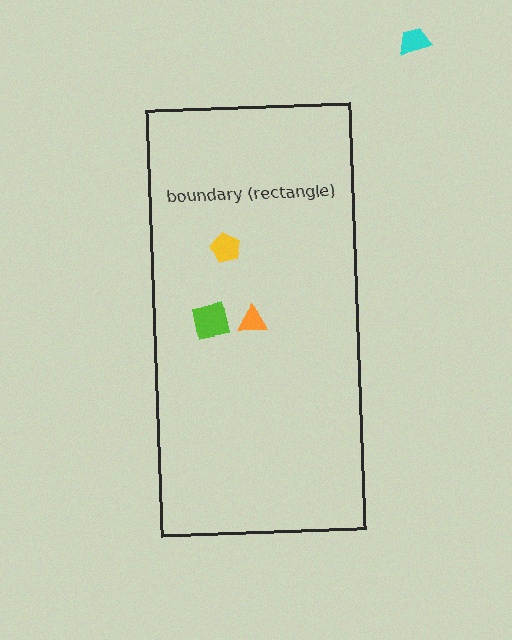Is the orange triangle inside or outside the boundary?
Inside.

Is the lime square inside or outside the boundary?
Inside.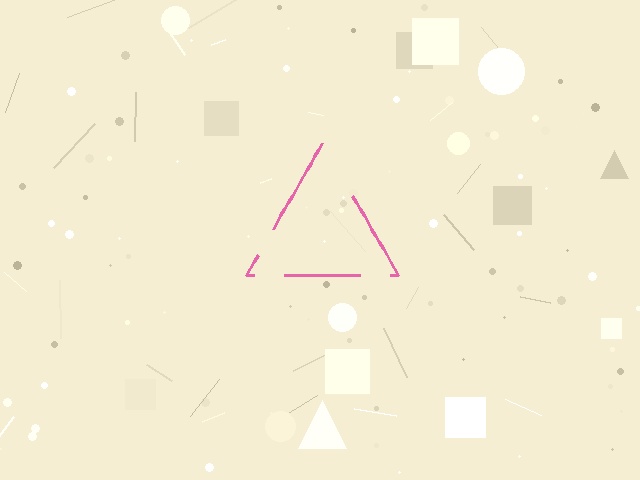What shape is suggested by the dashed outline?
The dashed outline suggests a triangle.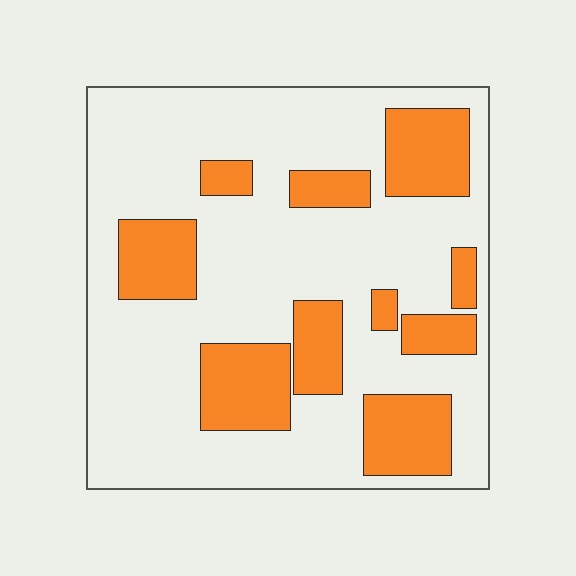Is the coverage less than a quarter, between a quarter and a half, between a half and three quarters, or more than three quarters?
Between a quarter and a half.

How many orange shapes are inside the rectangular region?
10.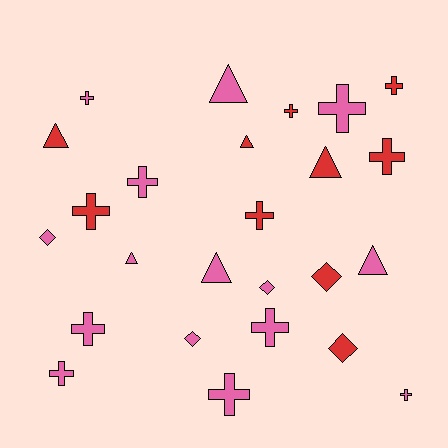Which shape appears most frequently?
Cross, with 13 objects.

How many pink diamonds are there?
There are 3 pink diamonds.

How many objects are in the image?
There are 25 objects.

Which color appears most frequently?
Pink, with 15 objects.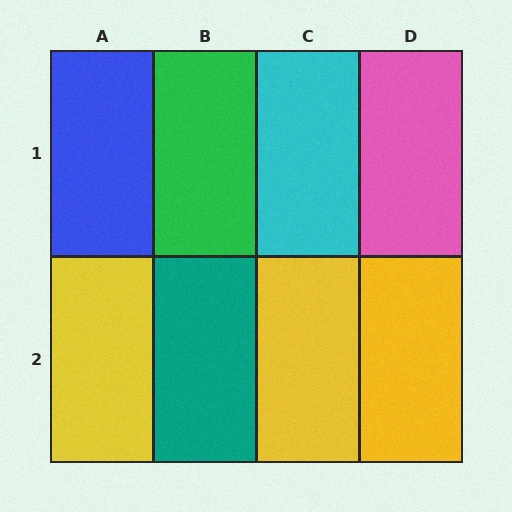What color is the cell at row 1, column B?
Green.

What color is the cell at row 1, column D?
Pink.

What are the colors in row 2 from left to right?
Yellow, teal, yellow, yellow.